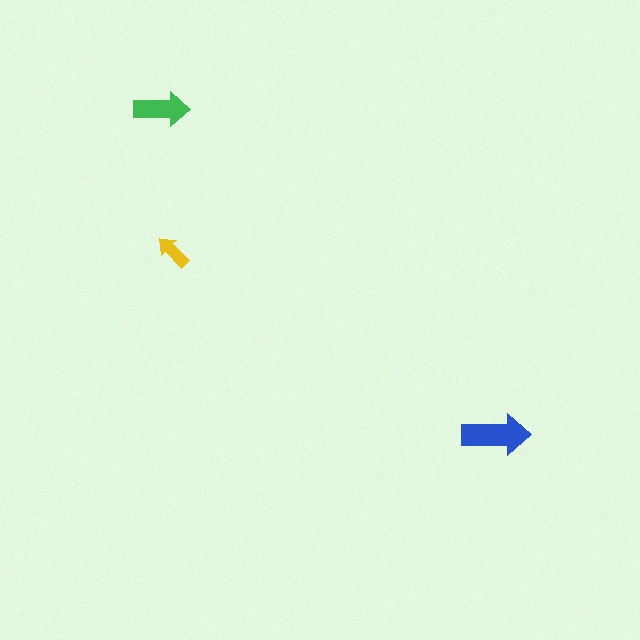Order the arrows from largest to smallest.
the blue one, the green one, the yellow one.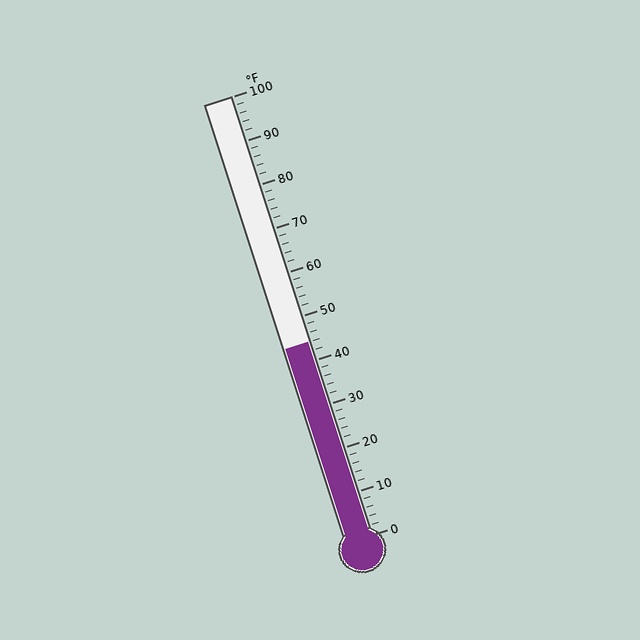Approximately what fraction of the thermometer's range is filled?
The thermometer is filled to approximately 45% of its range.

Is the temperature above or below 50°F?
The temperature is below 50°F.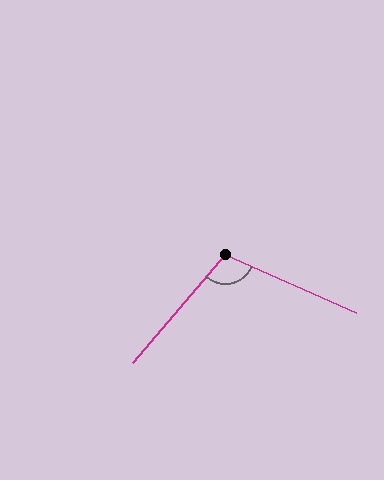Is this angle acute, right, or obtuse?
It is obtuse.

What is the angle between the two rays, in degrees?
Approximately 107 degrees.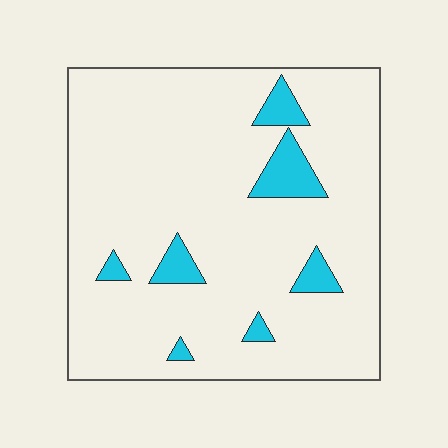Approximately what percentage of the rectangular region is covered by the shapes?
Approximately 10%.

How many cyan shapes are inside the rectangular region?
7.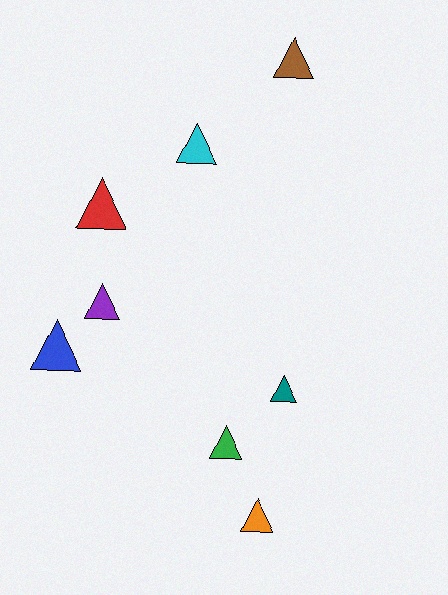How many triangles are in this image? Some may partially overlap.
There are 8 triangles.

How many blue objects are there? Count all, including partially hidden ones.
There is 1 blue object.